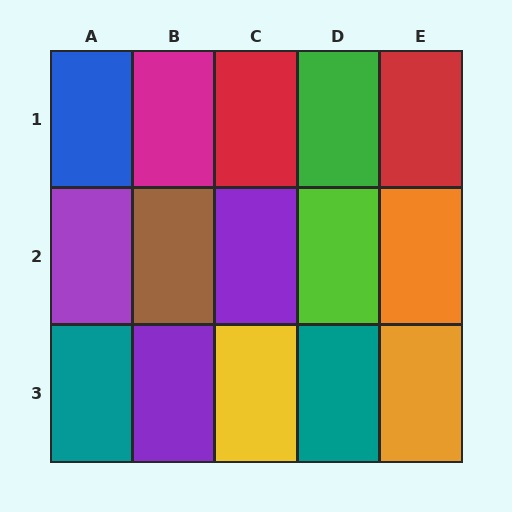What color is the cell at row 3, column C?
Yellow.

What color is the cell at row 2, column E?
Orange.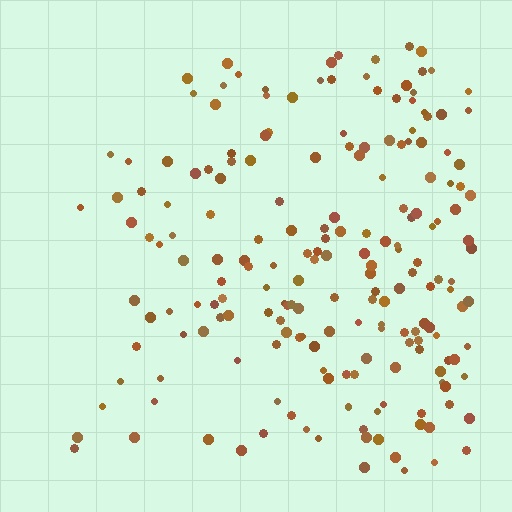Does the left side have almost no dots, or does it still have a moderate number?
Still a moderate number, just noticeably fewer than the right.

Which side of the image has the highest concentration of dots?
The right.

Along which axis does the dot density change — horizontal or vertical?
Horizontal.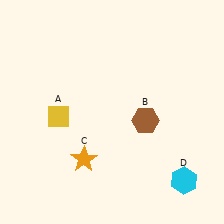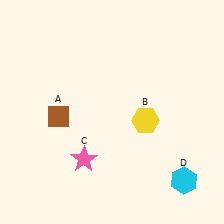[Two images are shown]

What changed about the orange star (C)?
In Image 1, C is orange. In Image 2, it changed to pink.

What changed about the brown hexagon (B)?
In Image 1, B is brown. In Image 2, it changed to yellow.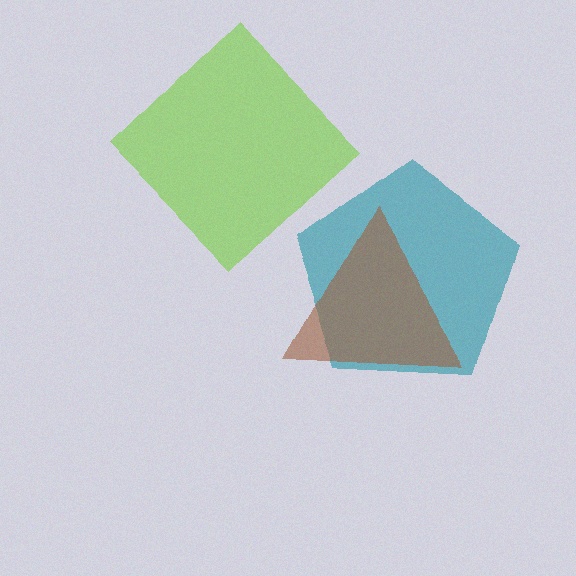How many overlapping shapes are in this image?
There are 3 overlapping shapes in the image.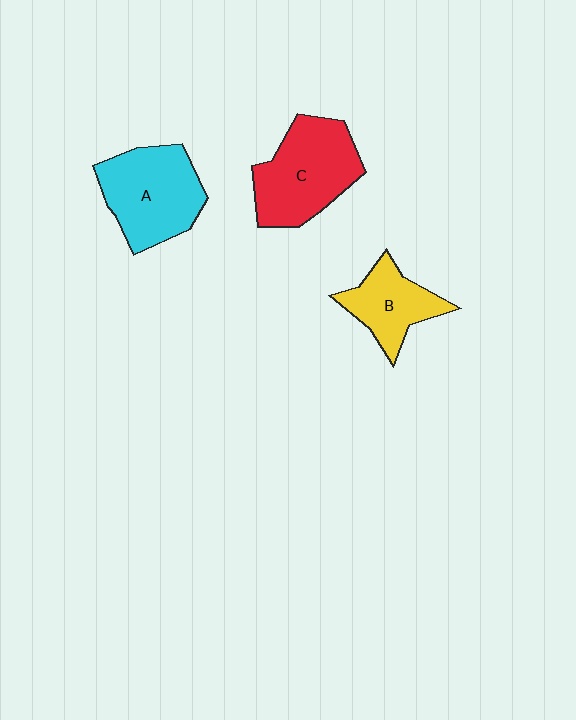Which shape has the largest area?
Shape C (red).